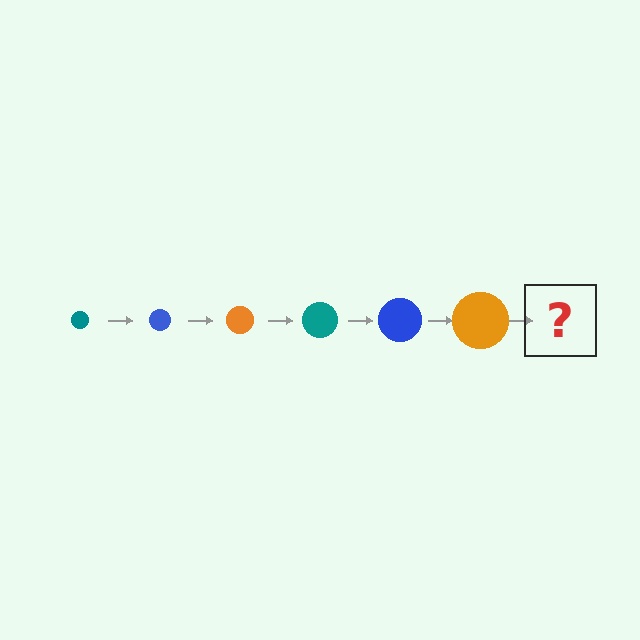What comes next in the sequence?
The next element should be a teal circle, larger than the previous one.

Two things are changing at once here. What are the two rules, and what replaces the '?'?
The two rules are that the circle grows larger each step and the color cycles through teal, blue, and orange. The '?' should be a teal circle, larger than the previous one.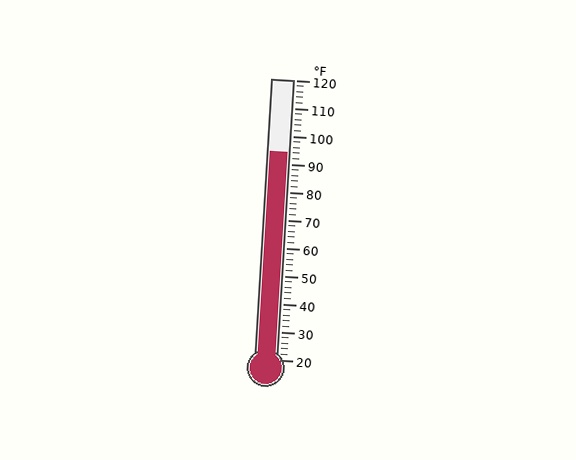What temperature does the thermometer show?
The thermometer shows approximately 94°F.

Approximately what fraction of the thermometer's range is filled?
The thermometer is filled to approximately 75% of its range.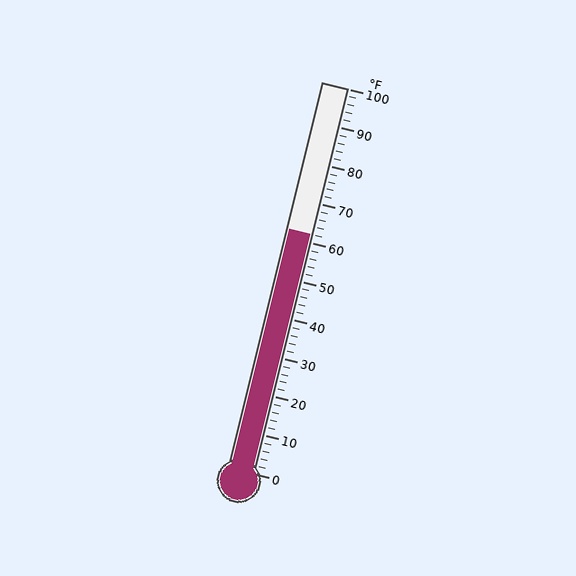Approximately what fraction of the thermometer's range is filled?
The thermometer is filled to approximately 60% of its range.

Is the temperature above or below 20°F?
The temperature is above 20°F.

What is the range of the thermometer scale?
The thermometer scale ranges from 0°F to 100°F.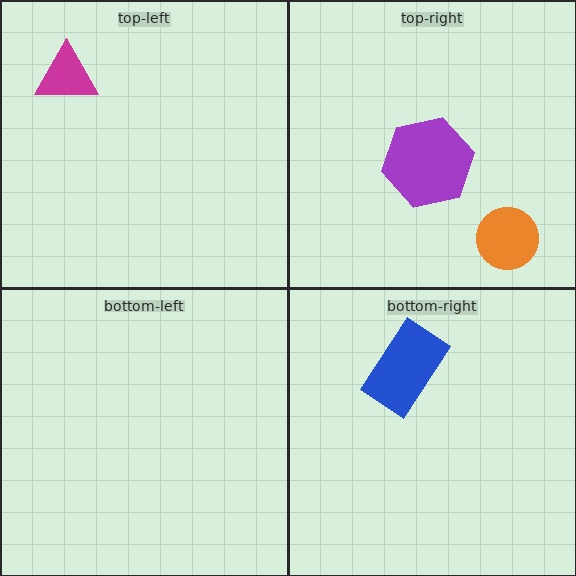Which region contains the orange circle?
The top-right region.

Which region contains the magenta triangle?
The top-left region.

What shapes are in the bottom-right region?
The blue rectangle.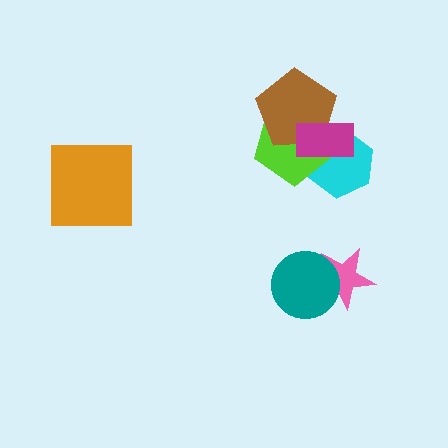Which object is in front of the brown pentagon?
The magenta rectangle is in front of the brown pentagon.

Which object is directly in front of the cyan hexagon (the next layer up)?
The lime pentagon is directly in front of the cyan hexagon.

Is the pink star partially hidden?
Yes, it is partially covered by another shape.